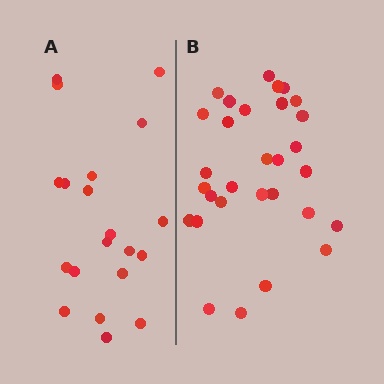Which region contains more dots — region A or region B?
Region B (the right region) has more dots.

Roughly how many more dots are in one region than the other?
Region B has roughly 10 or so more dots than region A.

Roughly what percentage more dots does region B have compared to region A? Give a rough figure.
About 50% more.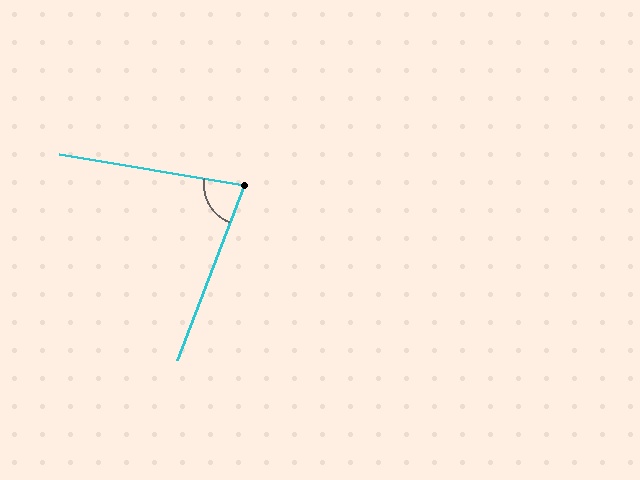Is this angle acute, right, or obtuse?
It is acute.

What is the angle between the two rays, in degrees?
Approximately 78 degrees.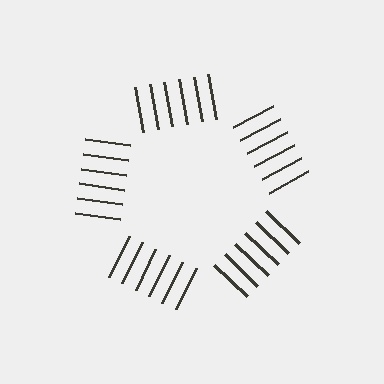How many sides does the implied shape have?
5 sides — the line-ends trace a pentagon.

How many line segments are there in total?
30 — 6 along each of the 5 edges.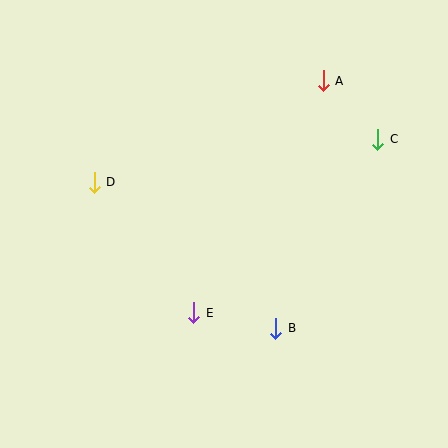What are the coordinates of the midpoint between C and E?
The midpoint between C and E is at (286, 226).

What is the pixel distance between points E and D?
The distance between E and D is 164 pixels.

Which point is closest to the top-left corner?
Point D is closest to the top-left corner.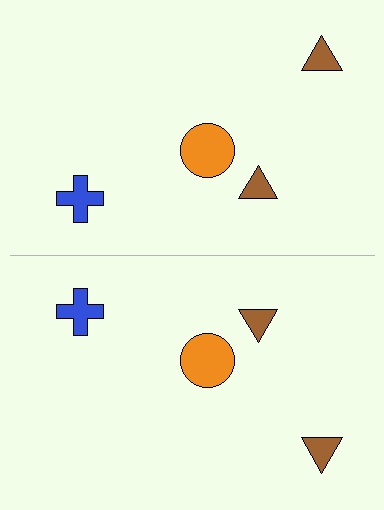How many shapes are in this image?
There are 8 shapes in this image.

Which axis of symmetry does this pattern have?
The pattern has a horizontal axis of symmetry running through the center of the image.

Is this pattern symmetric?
Yes, this pattern has bilateral (reflection) symmetry.